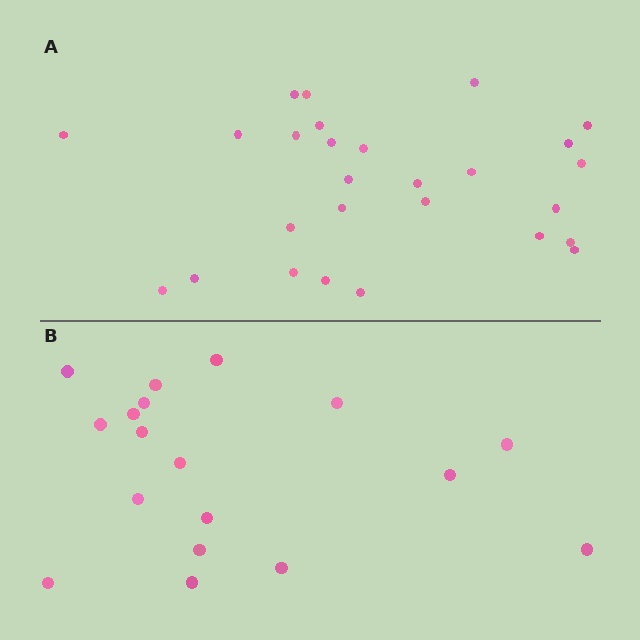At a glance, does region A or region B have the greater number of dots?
Region A (the top region) has more dots.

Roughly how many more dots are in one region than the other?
Region A has roughly 8 or so more dots than region B.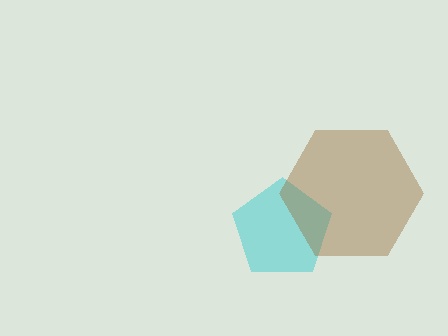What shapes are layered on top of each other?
The layered shapes are: a cyan pentagon, a brown hexagon.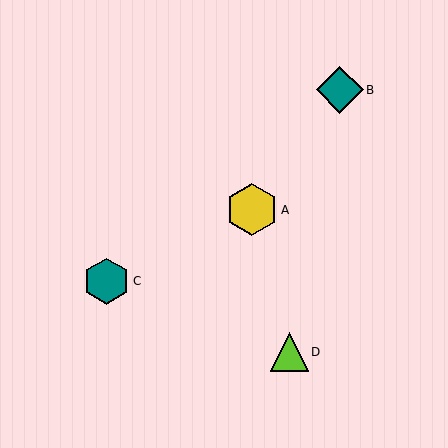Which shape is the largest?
The yellow hexagon (labeled A) is the largest.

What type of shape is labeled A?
Shape A is a yellow hexagon.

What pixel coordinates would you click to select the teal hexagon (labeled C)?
Click at (107, 281) to select the teal hexagon C.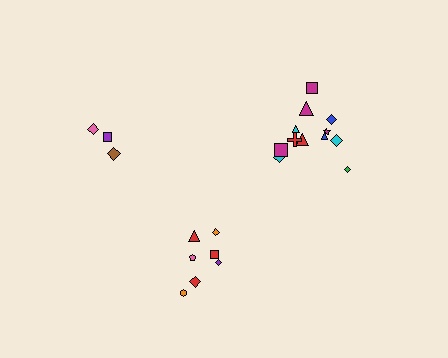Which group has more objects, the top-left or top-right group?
The top-right group.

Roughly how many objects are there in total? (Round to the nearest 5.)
Roughly 20 objects in total.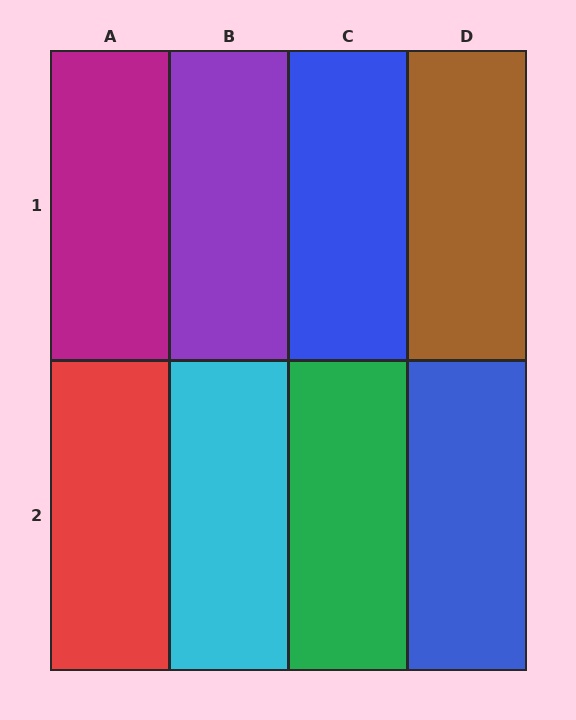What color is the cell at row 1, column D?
Brown.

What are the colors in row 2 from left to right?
Red, cyan, green, blue.